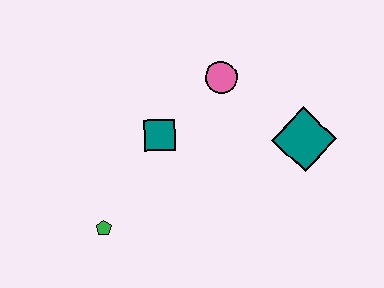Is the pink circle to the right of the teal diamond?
No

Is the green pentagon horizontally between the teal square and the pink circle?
No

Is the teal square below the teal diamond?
No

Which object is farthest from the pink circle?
The green pentagon is farthest from the pink circle.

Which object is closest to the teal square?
The pink circle is closest to the teal square.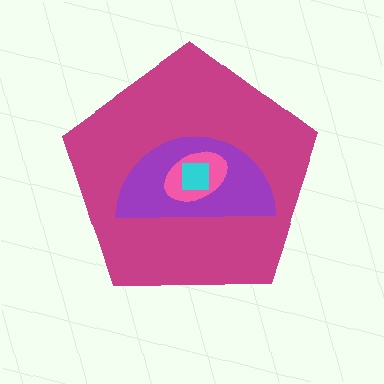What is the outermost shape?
The magenta pentagon.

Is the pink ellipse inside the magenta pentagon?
Yes.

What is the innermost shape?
The cyan square.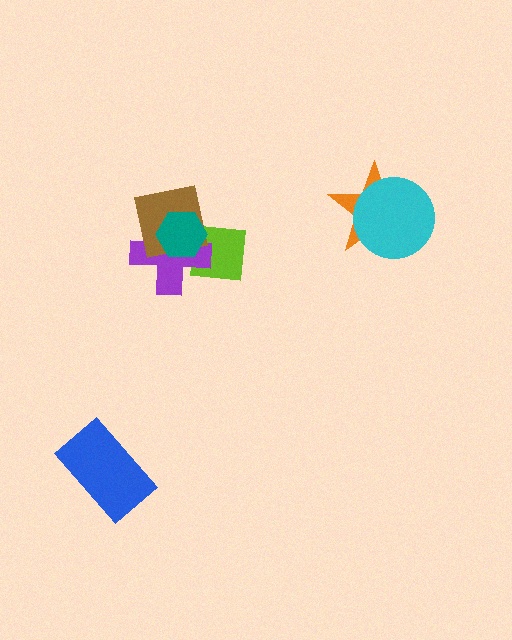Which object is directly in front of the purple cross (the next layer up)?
The brown square is directly in front of the purple cross.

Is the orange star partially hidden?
Yes, it is partially covered by another shape.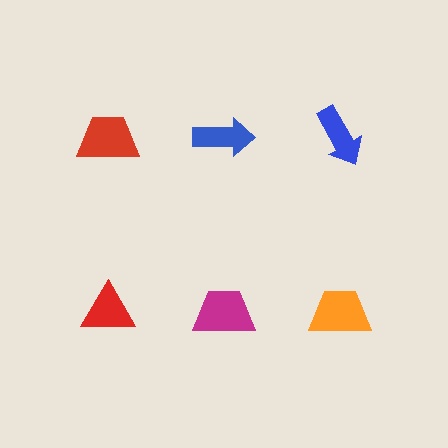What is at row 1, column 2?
A blue arrow.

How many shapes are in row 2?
3 shapes.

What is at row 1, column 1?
A red trapezoid.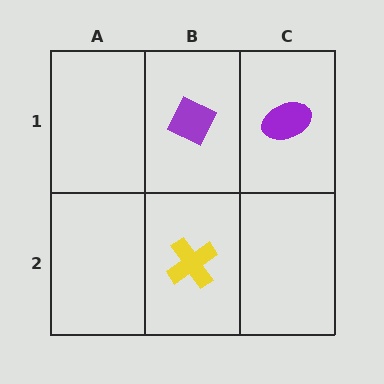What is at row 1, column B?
A purple diamond.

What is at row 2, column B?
A yellow cross.